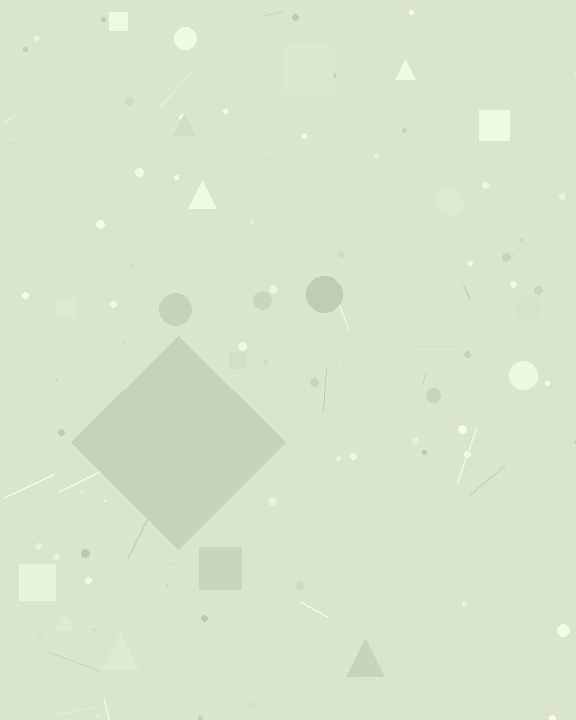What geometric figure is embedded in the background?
A diamond is embedded in the background.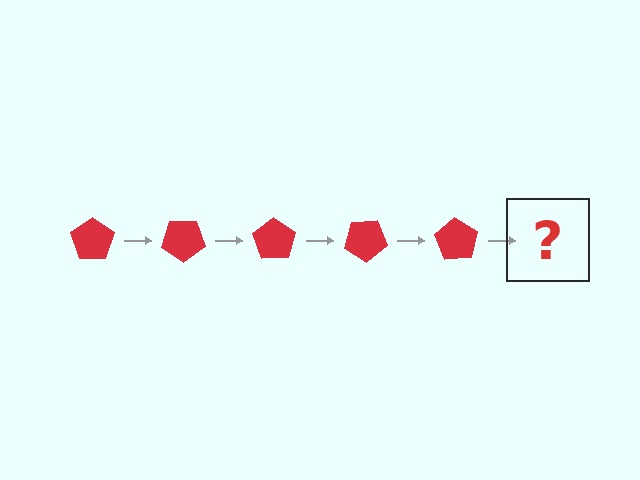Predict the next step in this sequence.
The next step is a red pentagon rotated 175 degrees.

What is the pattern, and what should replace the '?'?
The pattern is that the pentagon rotates 35 degrees each step. The '?' should be a red pentagon rotated 175 degrees.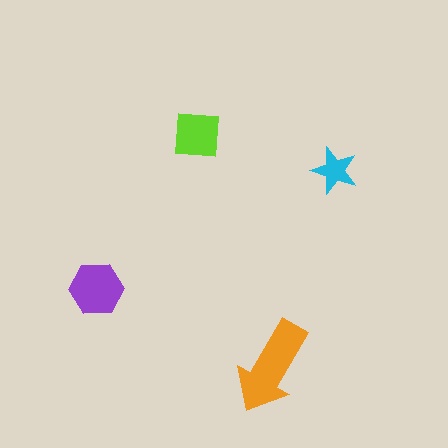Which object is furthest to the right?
The cyan star is rightmost.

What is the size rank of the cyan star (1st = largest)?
4th.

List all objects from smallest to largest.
The cyan star, the lime square, the purple hexagon, the orange arrow.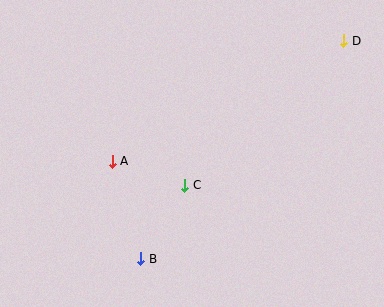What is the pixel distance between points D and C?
The distance between D and C is 215 pixels.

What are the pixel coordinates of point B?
Point B is at (141, 259).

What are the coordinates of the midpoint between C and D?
The midpoint between C and D is at (264, 113).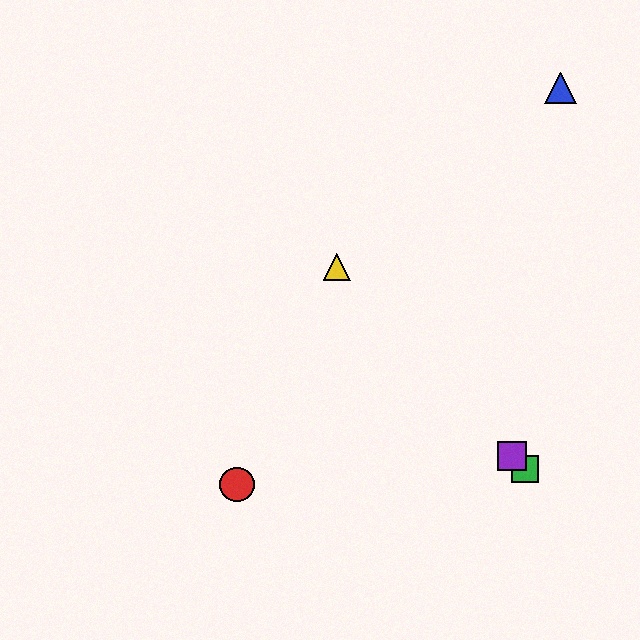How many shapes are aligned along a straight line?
3 shapes (the green square, the yellow triangle, the purple square) are aligned along a straight line.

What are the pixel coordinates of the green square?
The green square is at (525, 469).